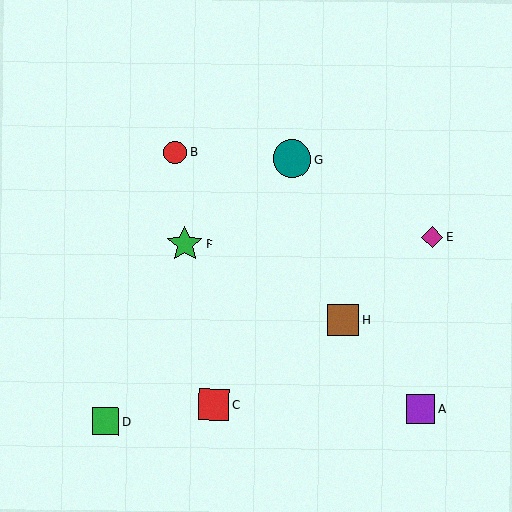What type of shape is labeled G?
Shape G is a teal circle.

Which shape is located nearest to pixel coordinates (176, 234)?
The green star (labeled F) at (185, 244) is nearest to that location.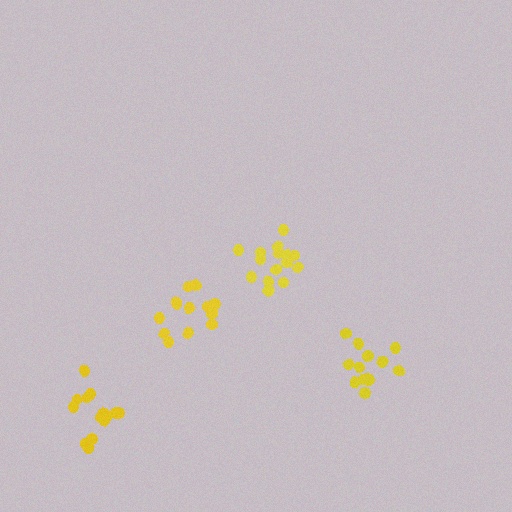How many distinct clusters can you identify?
There are 4 distinct clusters.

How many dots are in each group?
Group 1: 13 dots, Group 2: 15 dots, Group 3: 13 dots, Group 4: 15 dots (56 total).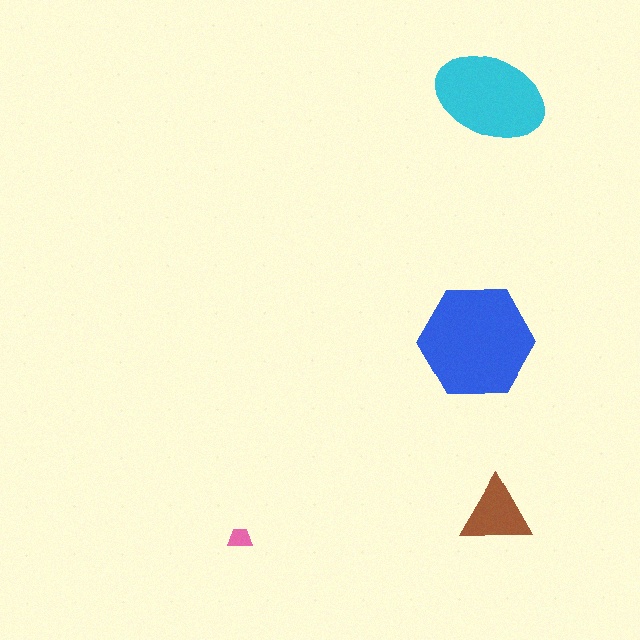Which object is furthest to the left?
The pink trapezoid is leftmost.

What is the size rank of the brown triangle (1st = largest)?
3rd.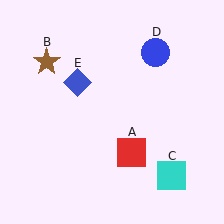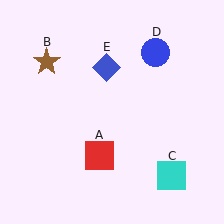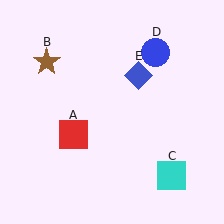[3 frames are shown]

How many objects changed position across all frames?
2 objects changed position: red square (object A), blue diamond (object E).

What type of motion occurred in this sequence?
The red square (object A), blue diamond (object E) rotated clockwise around the center of the scene.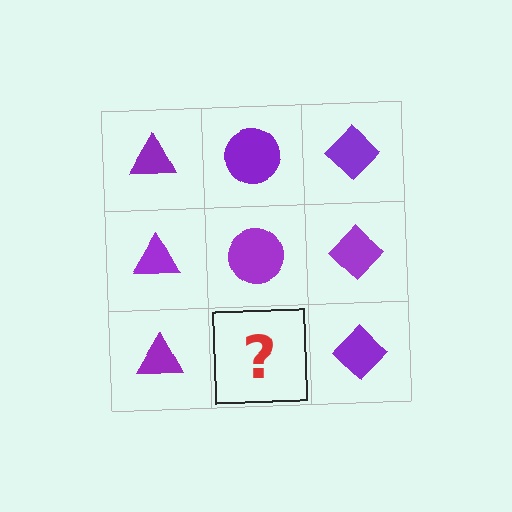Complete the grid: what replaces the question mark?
The question mark should be replaced with a purple circle.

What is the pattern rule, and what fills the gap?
The rule is that each column has a consistent shape. The gap should be filled with a purple circle.